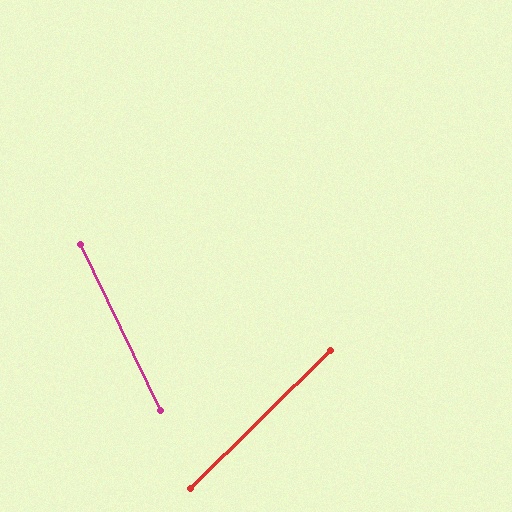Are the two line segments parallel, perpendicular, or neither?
Neither parallel nor perpendicular — they differ by about 71°.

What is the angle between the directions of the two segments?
Approximately 71 degrees.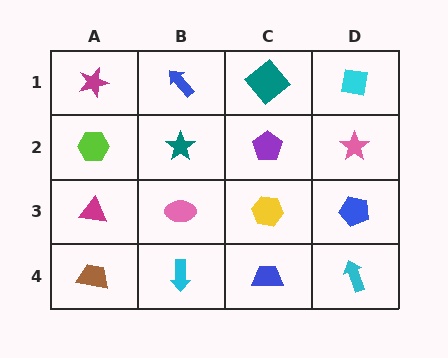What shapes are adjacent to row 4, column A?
A magenta triangle (row 3, column A), a cyan arrow (row 4, column B).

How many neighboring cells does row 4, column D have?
2.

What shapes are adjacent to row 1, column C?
A purple pentagon (row 2, column C), a blue arrow (row 1, column B), a cyan square (row 1, column D).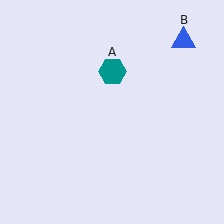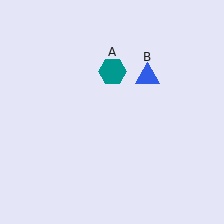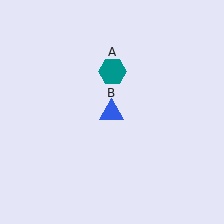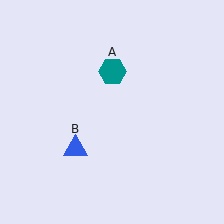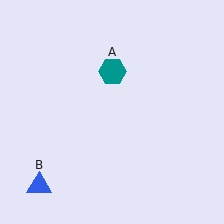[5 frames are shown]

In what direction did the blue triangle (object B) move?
The blue triangle (object B) moved down and to the left.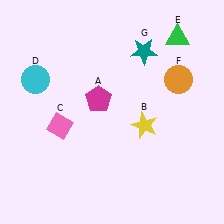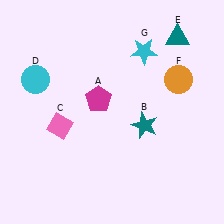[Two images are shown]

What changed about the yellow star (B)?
In Image 1, B is yellow. In Image 2, it changed to teal.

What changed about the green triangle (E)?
In Image 1, E is green. In Image 2, it changed to teal.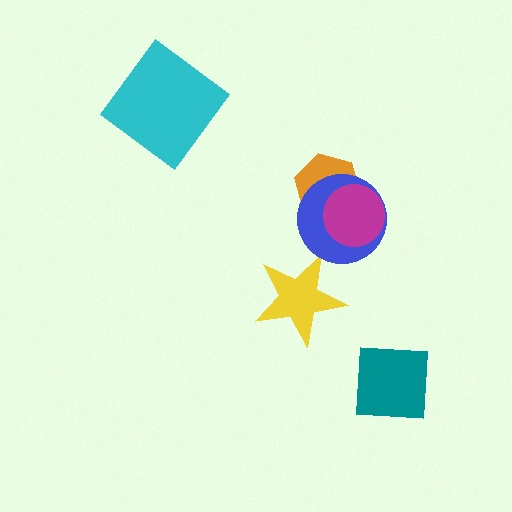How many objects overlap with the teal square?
0 objects overlap with the teal square.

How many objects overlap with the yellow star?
0 objects overlap with the yellow star.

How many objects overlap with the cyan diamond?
0 objects overlap with the cyan diamond.